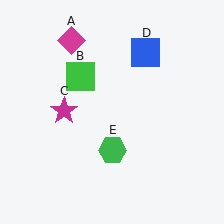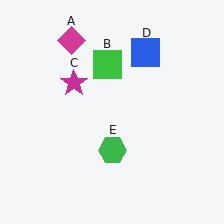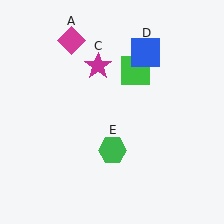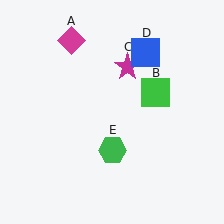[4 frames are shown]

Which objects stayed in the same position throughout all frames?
Magenta diamond (object A) and blue square (object D) and green hexagon (object E) remained stationary.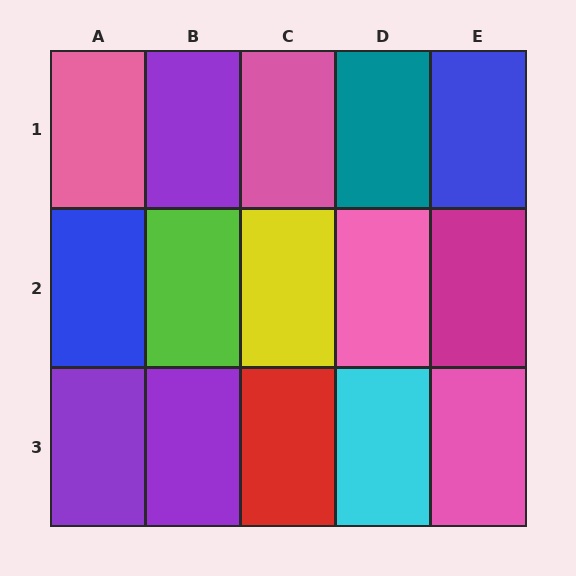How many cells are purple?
3 cells are purple.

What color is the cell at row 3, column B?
Purple.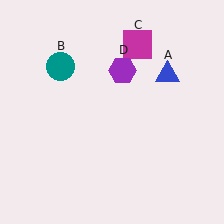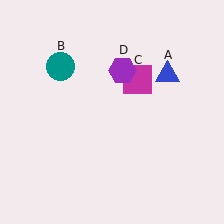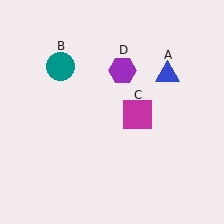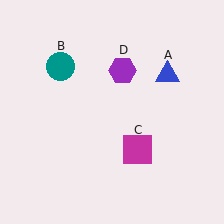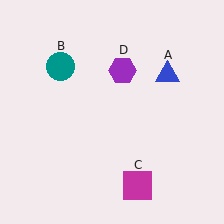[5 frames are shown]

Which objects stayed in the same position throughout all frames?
Blue triangle (object A) and teal circle (object B) and purple hexagon (object D) remained stationary.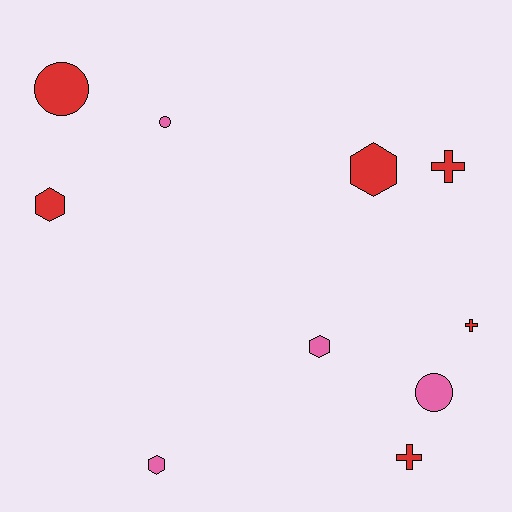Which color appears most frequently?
Red, with 6 objects.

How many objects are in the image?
There are 10 objects.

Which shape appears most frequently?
Hexagon, with 4 objects.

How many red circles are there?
There is 1 red circle.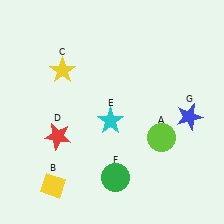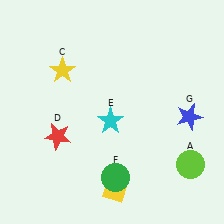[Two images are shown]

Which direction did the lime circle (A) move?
The lime circle (A) moved right.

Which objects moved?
The objects that moved are: the lime circle (A), the yellow diamond (B).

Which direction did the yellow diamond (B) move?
The yellow diamond (B) moved right.